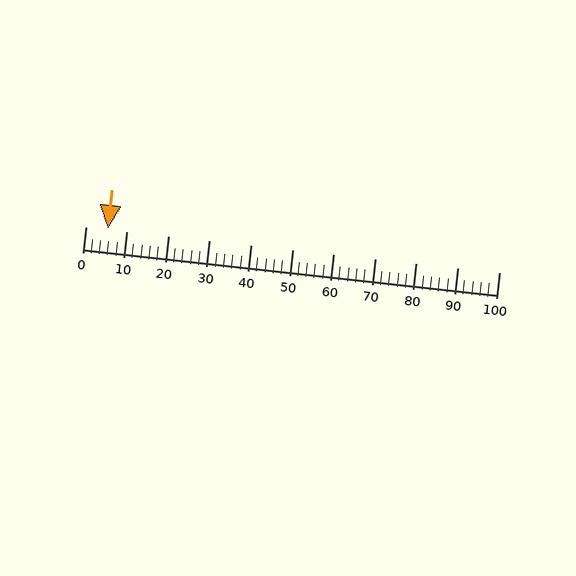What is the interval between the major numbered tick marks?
The major tick marks are spaced 10 units apart.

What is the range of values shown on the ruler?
The ruler shows values from 0 to 100.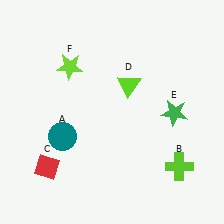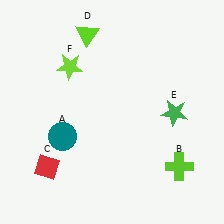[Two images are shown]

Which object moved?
The lime triangle (D) moved up.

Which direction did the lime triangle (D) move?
The lime triangle (D) moved up.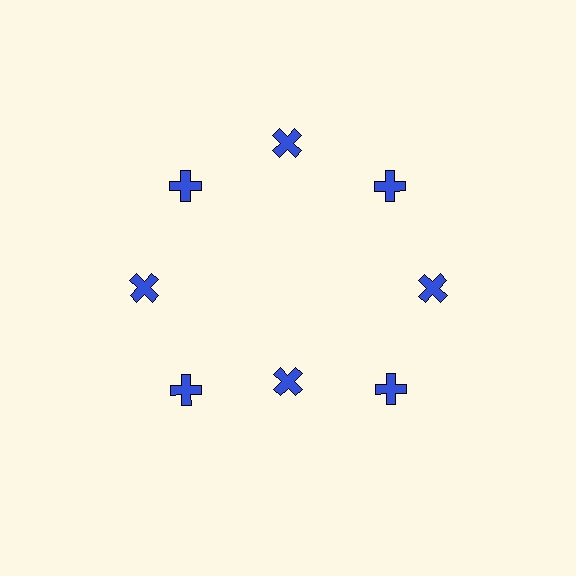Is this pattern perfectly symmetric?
No. The 8 blue crosses are arranged in a ring, but one element near the 6 o'clock position is pulled inward toward the center, breaking the 8-fold rotational symmetry.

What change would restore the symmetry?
The symmetry would be restored by moving it outward, back onto the ring so that all 8 crosses sit at equal angles and equal distance from the center.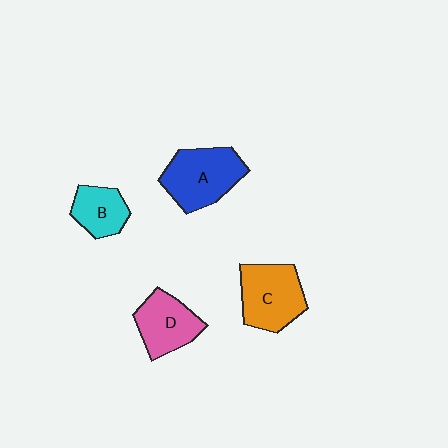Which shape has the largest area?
Shape A (blue).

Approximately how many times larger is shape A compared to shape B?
Approximately 1.7 times.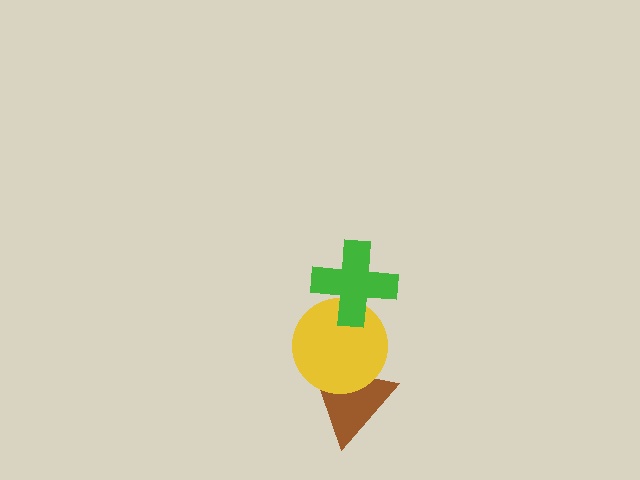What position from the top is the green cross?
The green cross is 1st from the top.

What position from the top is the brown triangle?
The brown triangle is 3rd from the top.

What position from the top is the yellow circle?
The yellow circle is 2nd from the top.